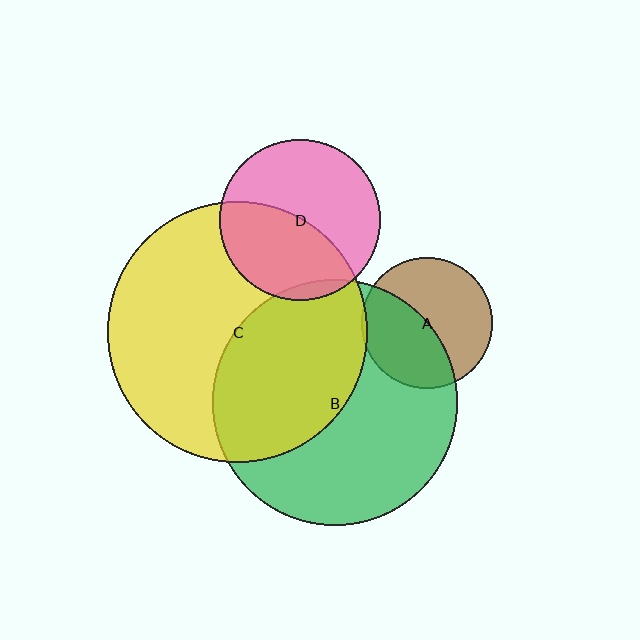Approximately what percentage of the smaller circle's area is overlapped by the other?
Approximately 45%.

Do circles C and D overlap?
Yes.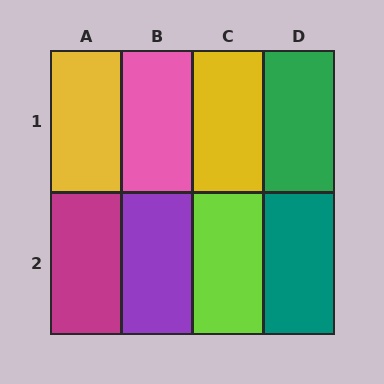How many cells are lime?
1 cell is lime.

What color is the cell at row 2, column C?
Lime.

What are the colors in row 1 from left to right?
Yellow, pink, yellow, green.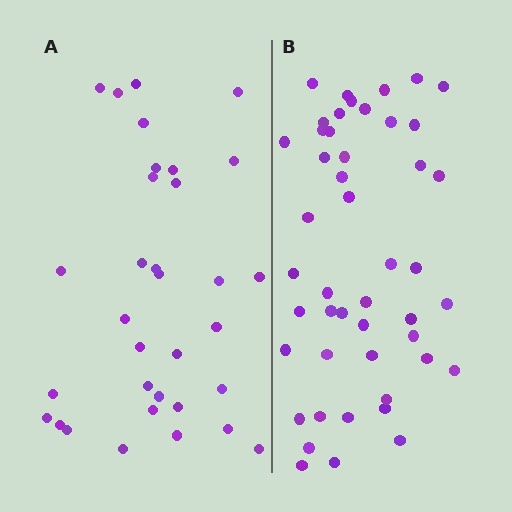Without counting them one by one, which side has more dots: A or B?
Region B (the right region) has more dots.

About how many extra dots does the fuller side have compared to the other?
Region B has approximately 15 more dots than region A.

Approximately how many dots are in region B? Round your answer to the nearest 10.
About 50 dots. (The exact count is 47, which rounds to 50.)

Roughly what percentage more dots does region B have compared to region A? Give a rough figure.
About 40% more.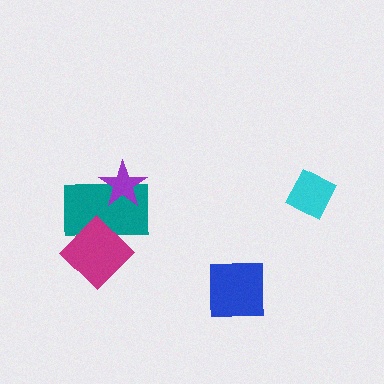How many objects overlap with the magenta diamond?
1 object overlaps with the magenta diamond.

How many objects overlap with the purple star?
1 object overlaps with the purple star.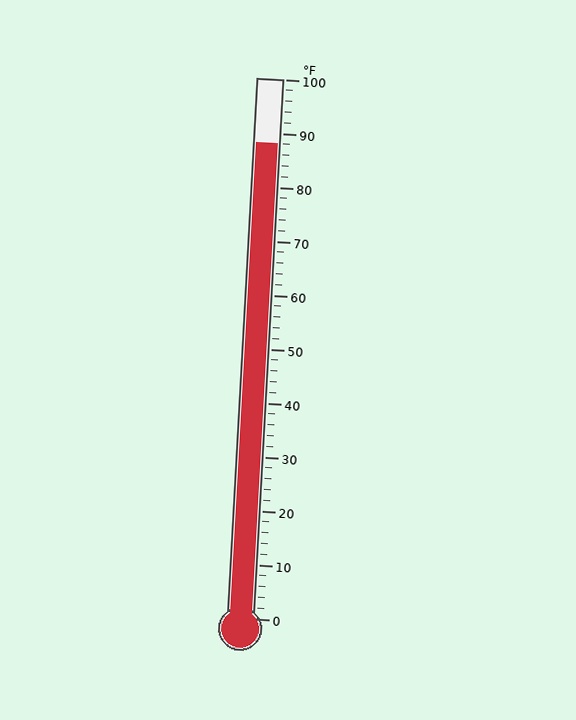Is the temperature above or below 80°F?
The temperature is above 80°F.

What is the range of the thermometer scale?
The thermometer scale ranges from 0°F to 100°F.